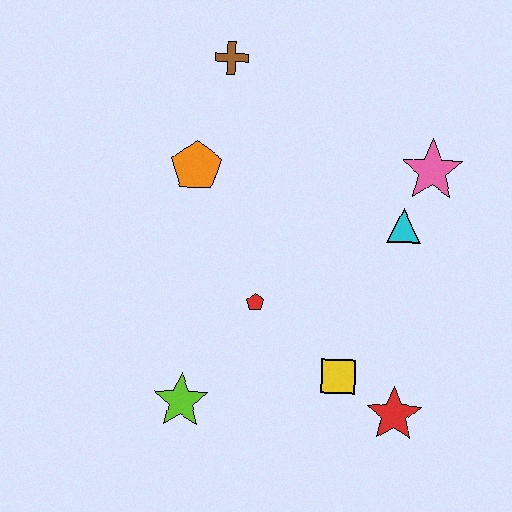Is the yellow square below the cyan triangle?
Yes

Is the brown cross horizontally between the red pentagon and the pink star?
No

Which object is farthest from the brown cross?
The red star is farthest from the brown cross.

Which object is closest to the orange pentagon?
The brown cross is closest to the orange pentagon.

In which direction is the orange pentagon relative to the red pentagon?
The orange pentagon is above the red pentagon.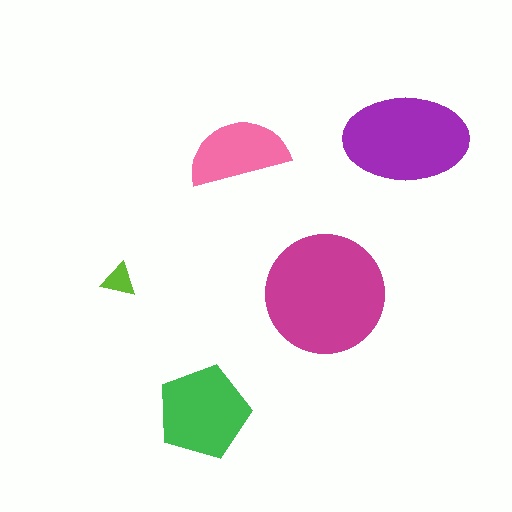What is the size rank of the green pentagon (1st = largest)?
3rd.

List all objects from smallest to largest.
The lime triangle, the pink semicircle, the green pentagon, the purple ellipse, the magenta circle.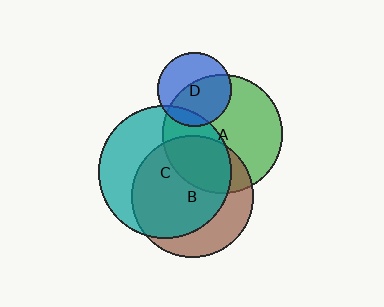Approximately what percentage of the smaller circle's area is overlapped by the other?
Approximately 15%.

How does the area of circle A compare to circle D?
Approximately 2.6 times.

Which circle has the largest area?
Circle C (teal).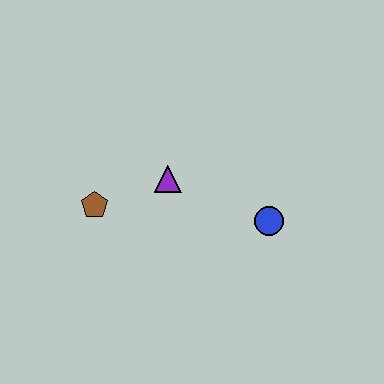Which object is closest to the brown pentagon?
The purple triangle is closest to the brown pentagon.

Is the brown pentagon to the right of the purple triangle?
No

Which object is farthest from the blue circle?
The brown pentagon is farthest from the blue circle.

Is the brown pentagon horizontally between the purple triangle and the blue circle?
No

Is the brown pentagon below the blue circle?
No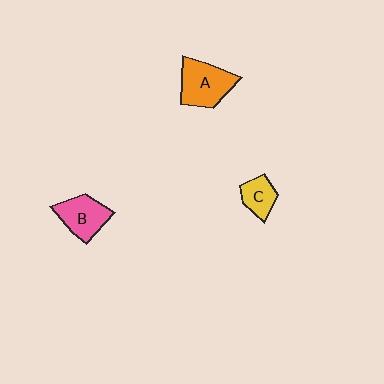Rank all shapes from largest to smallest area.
From largest to smallest: A (orange), B (pink), C (yellow).